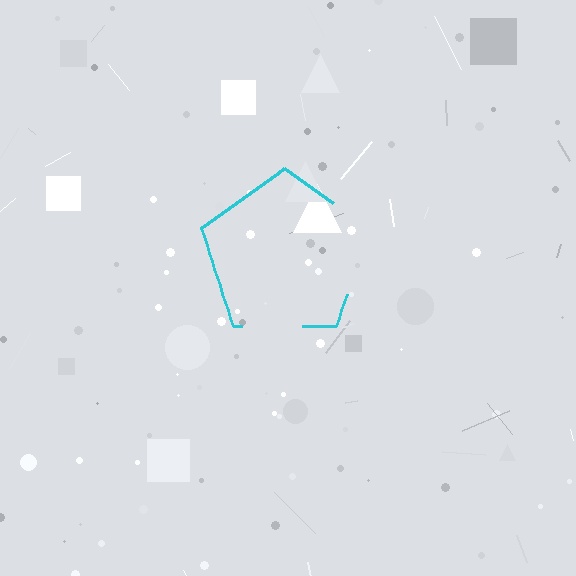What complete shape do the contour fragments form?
The contour fragments form a pentagon.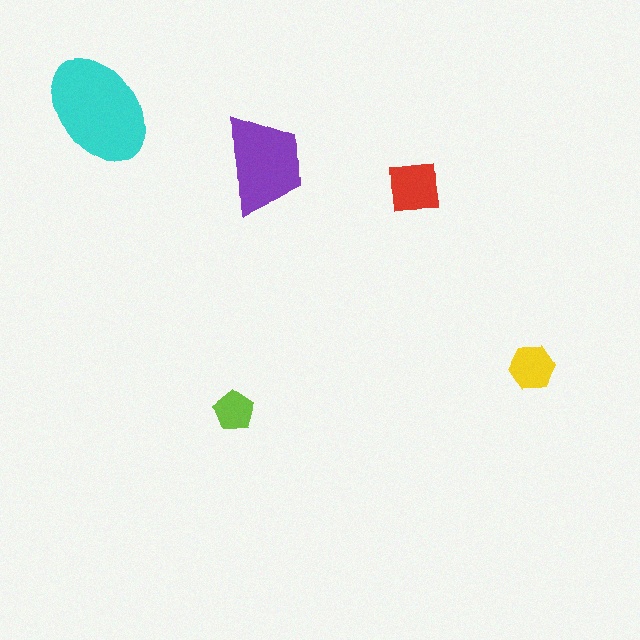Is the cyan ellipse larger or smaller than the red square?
Larger.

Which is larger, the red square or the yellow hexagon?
The red square.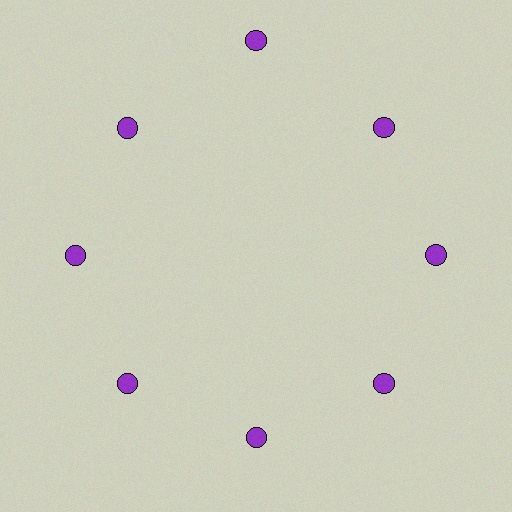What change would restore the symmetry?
The symmetry would be restored by moving it inward, back onto the ring so that all 8 circles sit at equal angles and equal distance from the center.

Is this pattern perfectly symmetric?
No. The 8 purple circles are arranged in a ring, but one element near the 12 o'clock position is pushed outward from the center, breaking the 8-fold rotational symmetry.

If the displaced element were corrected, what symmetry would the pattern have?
It would have 8-fold rotational symmetry — the pattern would map onto itself every 45 degrees.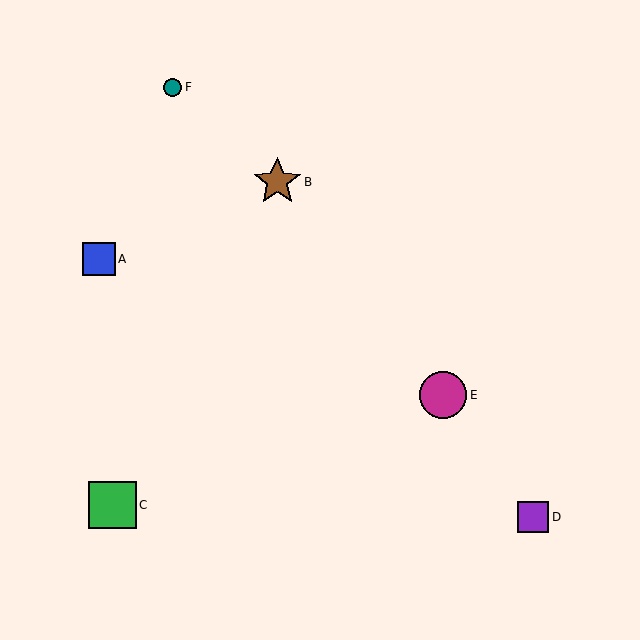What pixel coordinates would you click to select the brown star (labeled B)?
Click at (277, 182) to select the brown star B.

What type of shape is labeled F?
Shape F is a teal circle.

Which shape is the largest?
The brown star (labeled B) is the largest.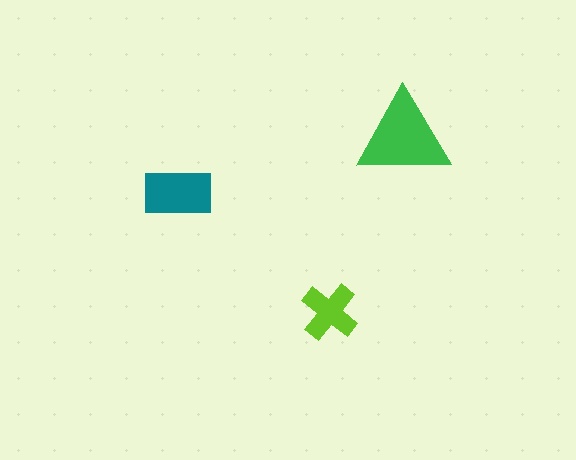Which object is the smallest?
The lime cross.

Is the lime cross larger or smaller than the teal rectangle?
Smaller.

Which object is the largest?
The green triangle.